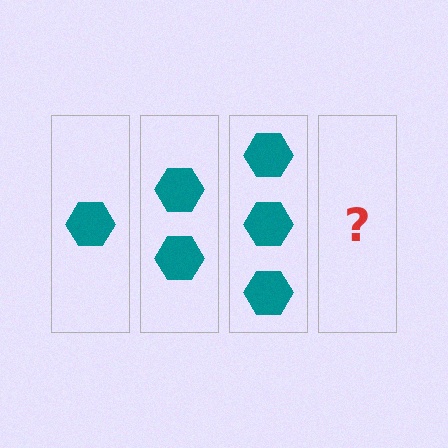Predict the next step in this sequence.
The next step is 4 hexagons.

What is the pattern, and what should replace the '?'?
The pattern is that each step adds one more hexagon. The '?' should be 4 hexagons.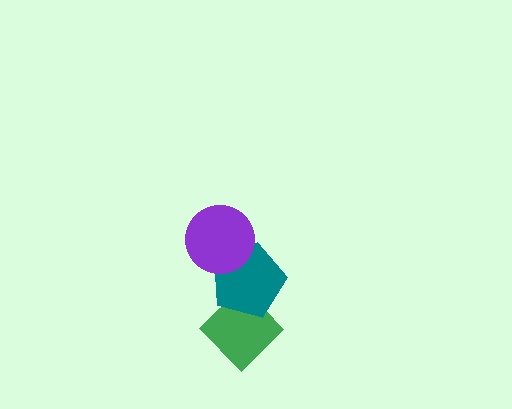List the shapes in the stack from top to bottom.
From top to bottom: the purple circle, the teal pentagon, the green diamond.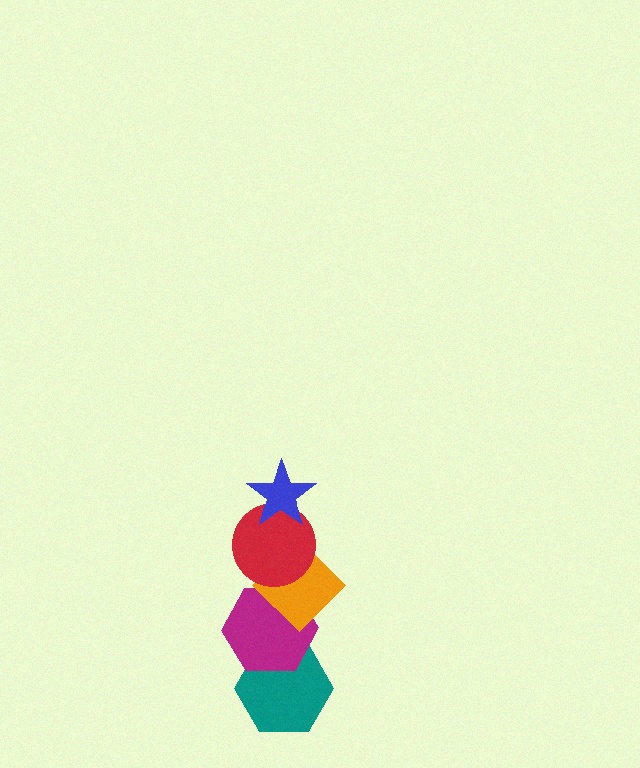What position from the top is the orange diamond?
The orange diamond is 3rd from the top.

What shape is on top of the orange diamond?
The red circle is on top of the orange diamond.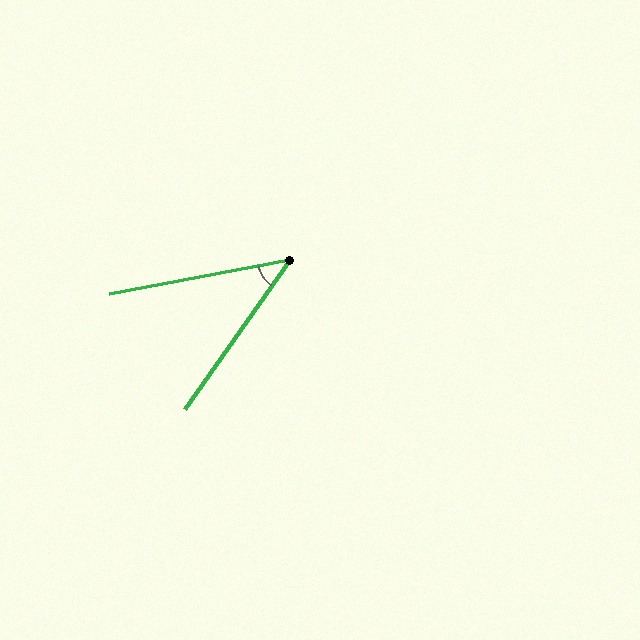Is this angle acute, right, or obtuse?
It is acute.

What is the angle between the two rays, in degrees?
Approximately 44 degrees.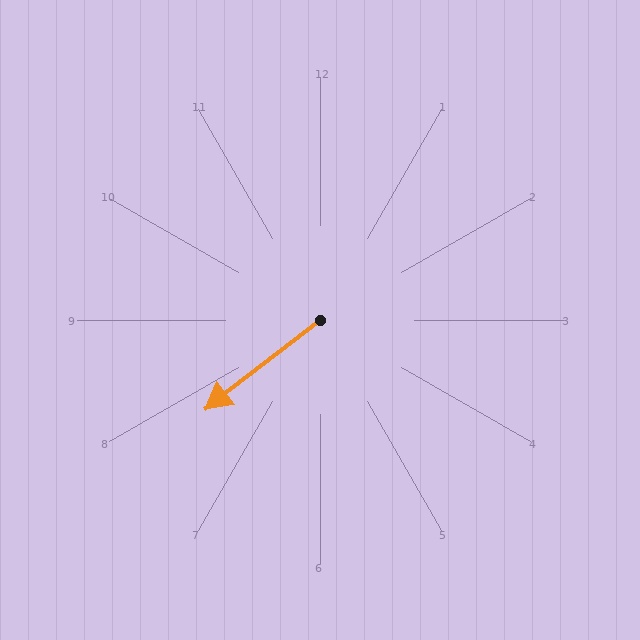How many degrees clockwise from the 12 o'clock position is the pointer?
Approximately 232 degrees.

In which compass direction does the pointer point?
Southwest.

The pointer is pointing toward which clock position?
Roughly 8 o'clock.